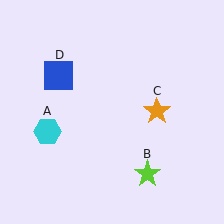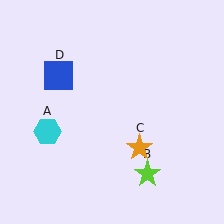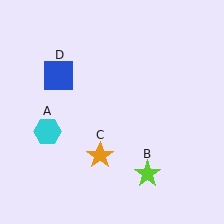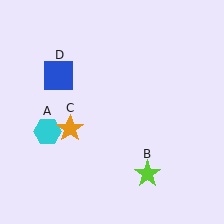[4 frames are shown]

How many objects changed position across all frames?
1 object changed position: orange star (object C).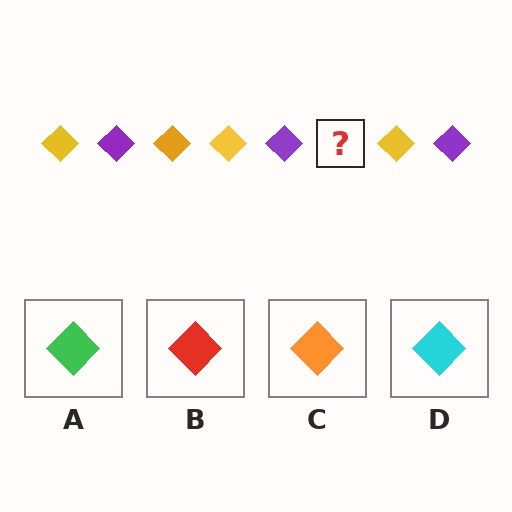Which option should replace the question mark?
Option C.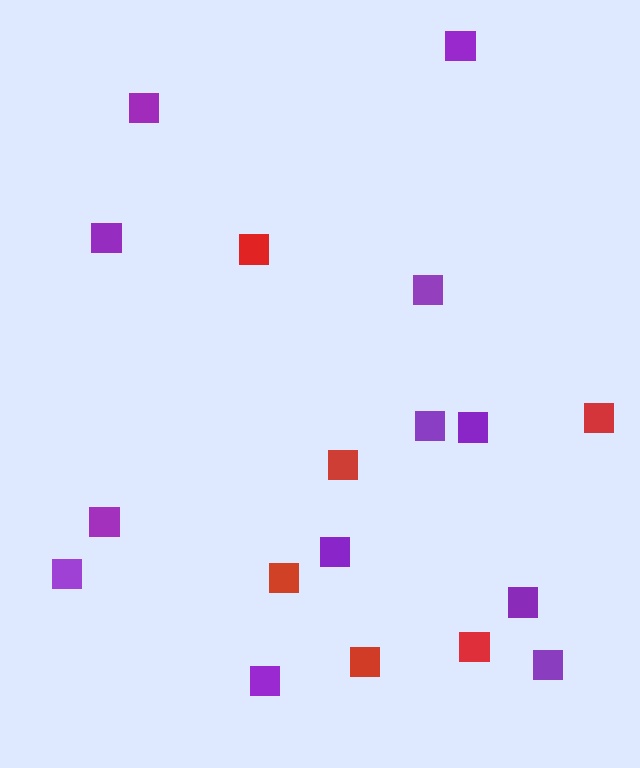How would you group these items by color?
There are 2 groups: one group of red squares (6) and one group of purple squares (12).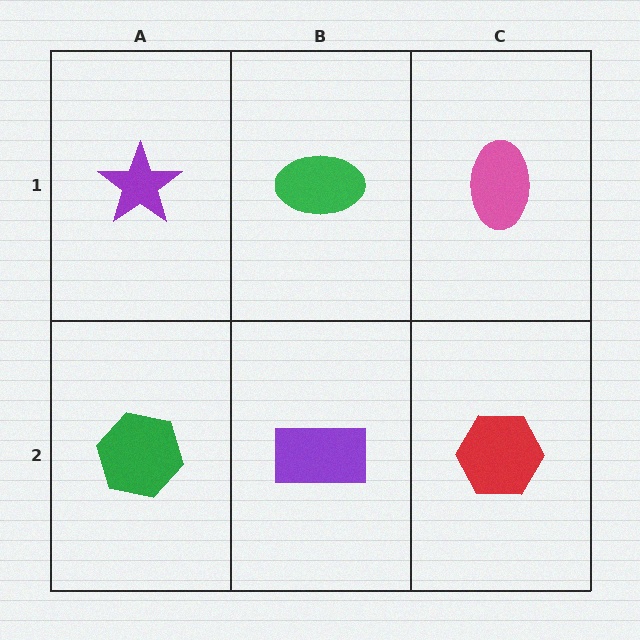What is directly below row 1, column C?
A red hexagon.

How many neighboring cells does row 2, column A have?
2.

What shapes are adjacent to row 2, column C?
A pink ellipse (row 1, column C), a purple rectangle (row 2, column B).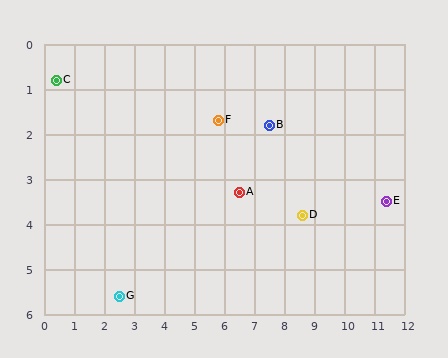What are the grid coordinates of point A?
Point A is at approximately (6.5, 3.3).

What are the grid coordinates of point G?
Point G is at approximately (2.5, 5.6).